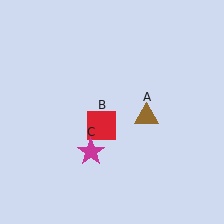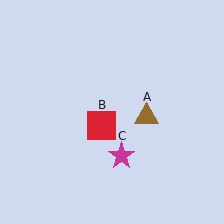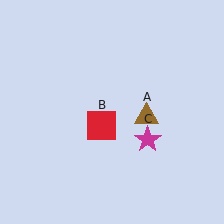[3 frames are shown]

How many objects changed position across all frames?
1 object changed position: magenta star (object C).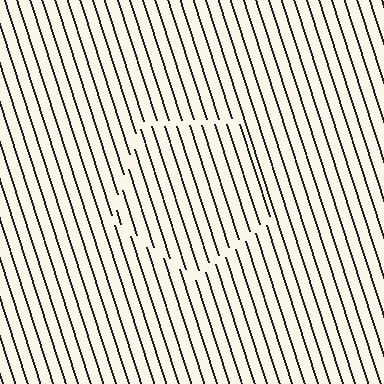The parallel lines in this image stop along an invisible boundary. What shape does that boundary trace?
An illusory pentagon. The interior of the shape contains the same grating, shifted by half a period — the contour is defined by the phase discontinuity where line-ends from the inner and outer gratings abut.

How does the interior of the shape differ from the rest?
The interior of the shape contains the same grating, shifted by half a period — the contour is defined by the phase discontinuity where line-ends from the inner and outer gratings abut.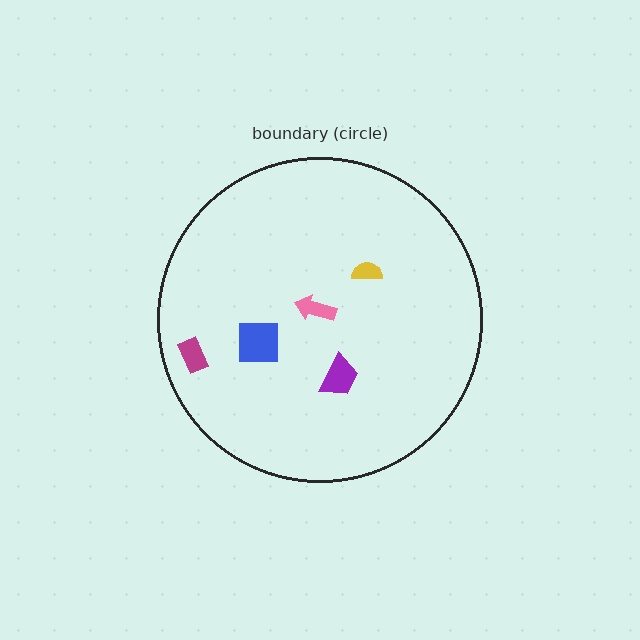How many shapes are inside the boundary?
5 inside, 0 outside.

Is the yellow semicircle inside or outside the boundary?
Inside.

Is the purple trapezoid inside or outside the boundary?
Inside.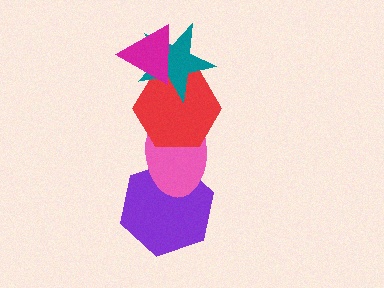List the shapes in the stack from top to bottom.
From top to bottom: the magenta triangle, the teal star, the red hexagon, the pink ellipse, the purple hexagon.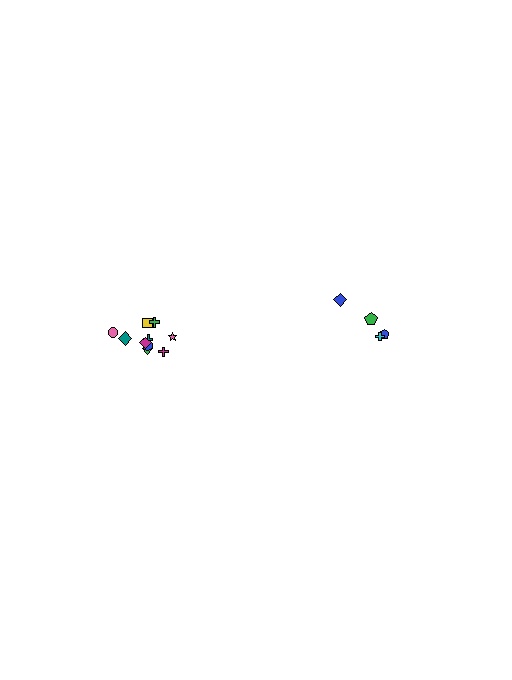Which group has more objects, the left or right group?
The left group.